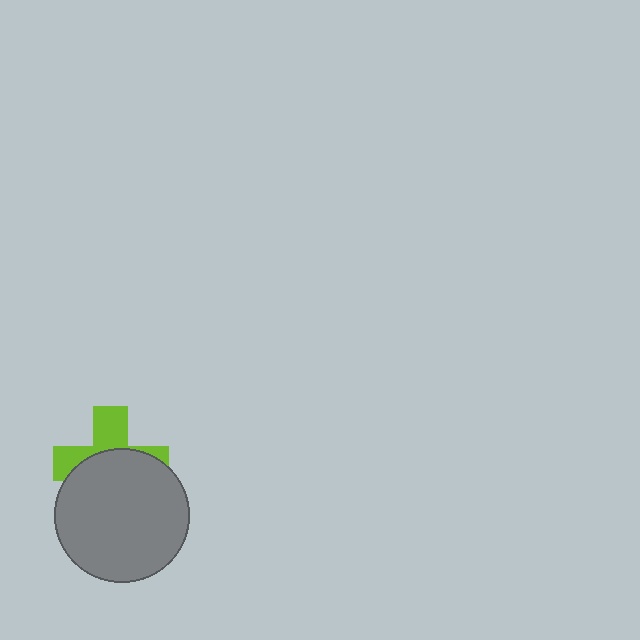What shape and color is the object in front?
The object in front is a gray circle.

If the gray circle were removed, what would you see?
You would see the complete lime cross.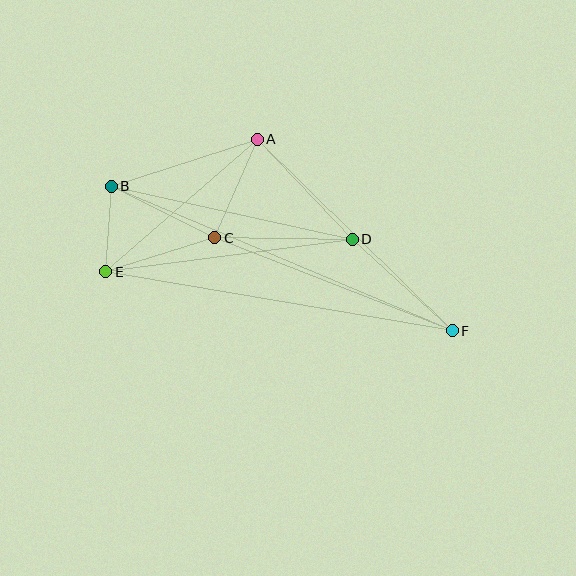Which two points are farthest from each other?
Points B and F are farthest from each other.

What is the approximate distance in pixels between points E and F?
The distance between E and F is approximately 352 pixels.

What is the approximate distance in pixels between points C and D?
The distance between C and D is approximately 138 pixels.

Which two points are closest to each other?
Points B and E are closest to each other.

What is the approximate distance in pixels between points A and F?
The distance between A and F is approximately 273 pixels.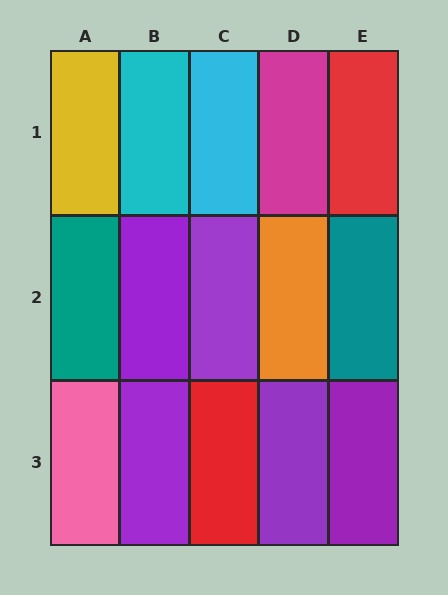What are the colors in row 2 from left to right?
Teal, purple, purple, orange, teal.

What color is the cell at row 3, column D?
Purple.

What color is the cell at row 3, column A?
Pink.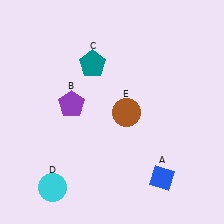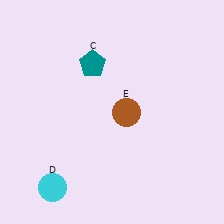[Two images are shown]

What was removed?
The purple pentagon (B), the blue diamond (A) were removed in Image 2.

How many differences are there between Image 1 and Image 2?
There are 2 differences between the two images.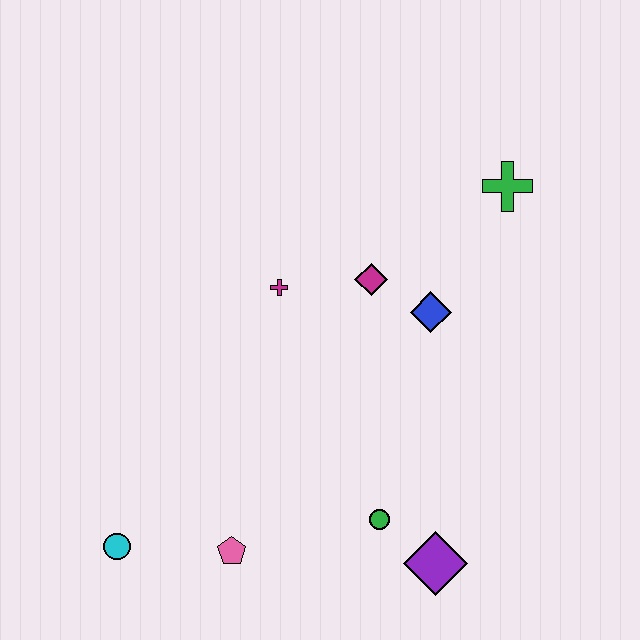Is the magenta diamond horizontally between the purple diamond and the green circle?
No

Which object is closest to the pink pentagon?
The cyan circle is closest to the pink pentagon.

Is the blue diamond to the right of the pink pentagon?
Yes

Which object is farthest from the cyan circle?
The green cross is farthest from the cyan circle.